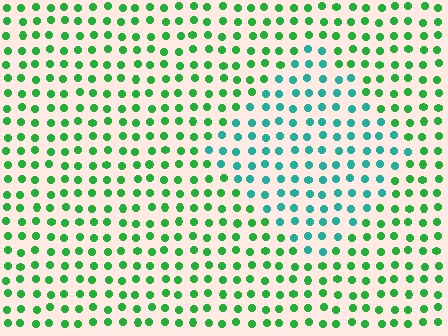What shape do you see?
I see a diamond.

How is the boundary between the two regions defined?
The boundary is defined purely by a slight shift in hue (about 42 degrees). Spacing, size, and orientation are identical on both sides.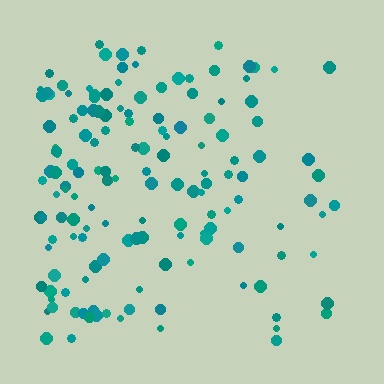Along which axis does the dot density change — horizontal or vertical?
Horizontal.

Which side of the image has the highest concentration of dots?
The left.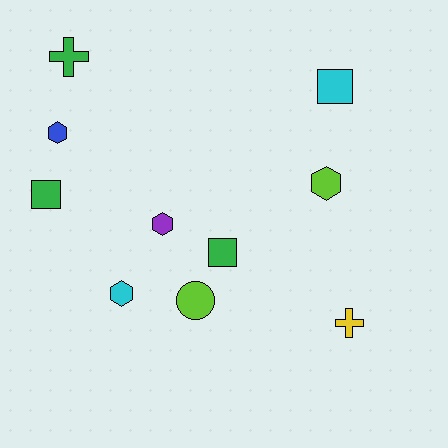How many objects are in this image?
There are 10 objects.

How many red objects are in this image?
There are no red objects.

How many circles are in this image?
There is 1 circle.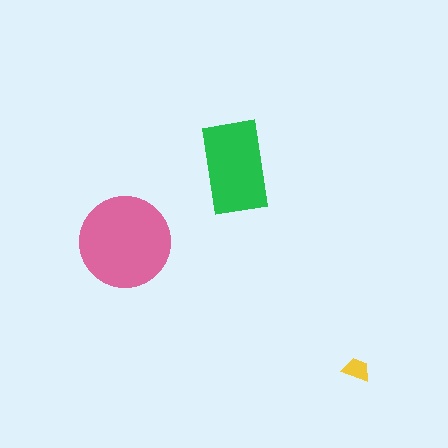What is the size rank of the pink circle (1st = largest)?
1st.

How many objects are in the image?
There are 3 objects in the image.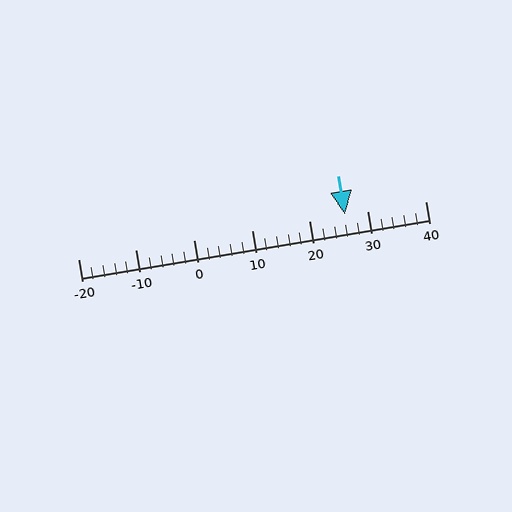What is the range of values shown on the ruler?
The ruler shows values from -20 to 40.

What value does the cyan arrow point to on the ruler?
The cyan arrow points to approximately 26.